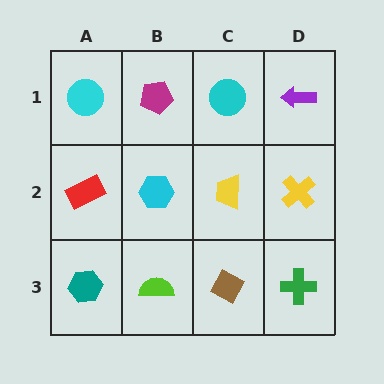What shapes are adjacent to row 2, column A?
A cyan circle (row 1, column A), a teal hexagon (row 3, column A), a cyan hexagon (row 2, column B).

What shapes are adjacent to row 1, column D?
A yellow cross (row 2, column D), a cyan circle (row 1, column C).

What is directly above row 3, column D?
A yellow cross.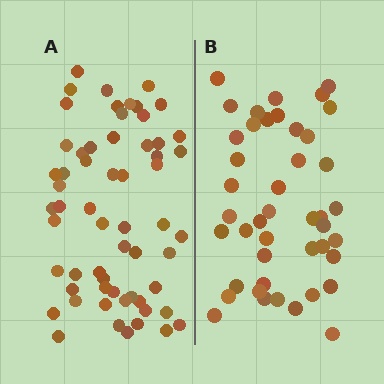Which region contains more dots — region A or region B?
Region A (the left region) has more dots.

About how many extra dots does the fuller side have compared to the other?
Region A has approximately 15 more dots than region B.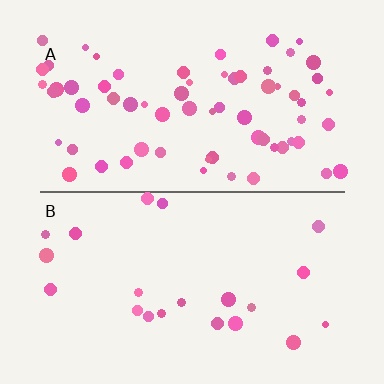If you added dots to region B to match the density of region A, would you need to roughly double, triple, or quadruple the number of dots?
Approximately triple.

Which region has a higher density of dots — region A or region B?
A (the top).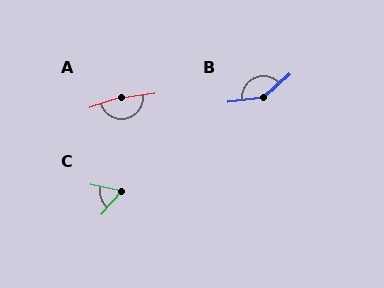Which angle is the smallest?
C, at approximately 62 degrees.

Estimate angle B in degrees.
Approximately 144 degrees.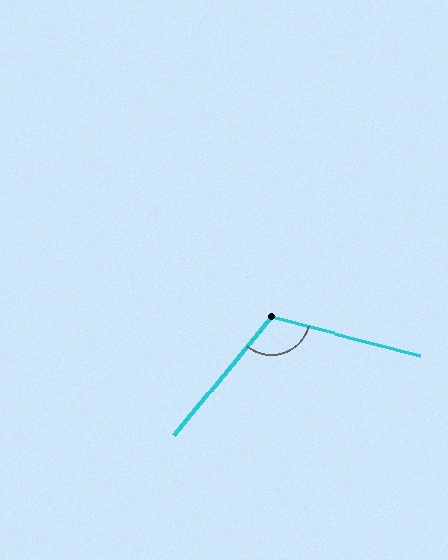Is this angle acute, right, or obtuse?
It is obtuse.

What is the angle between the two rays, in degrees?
Approximately 115 degrees.